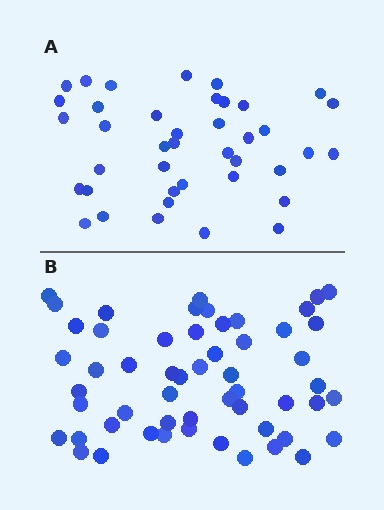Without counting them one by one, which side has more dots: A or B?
Region B (the bottom region) has more dots.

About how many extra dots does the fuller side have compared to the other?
Region B has approximately 15 more dots than region A.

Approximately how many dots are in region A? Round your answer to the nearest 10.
About 40 dots.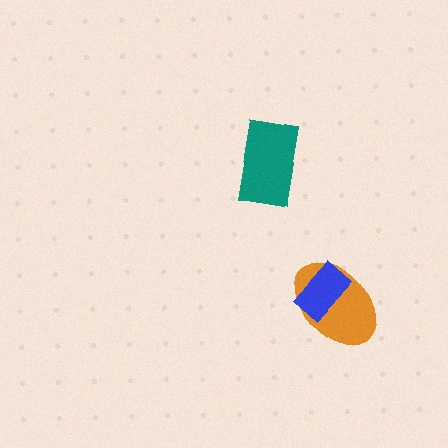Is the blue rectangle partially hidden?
No, no other shape covers it.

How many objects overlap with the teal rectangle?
0 objects overlap with the teal rectangle.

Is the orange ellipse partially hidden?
Yes, it is partially covered by another shape.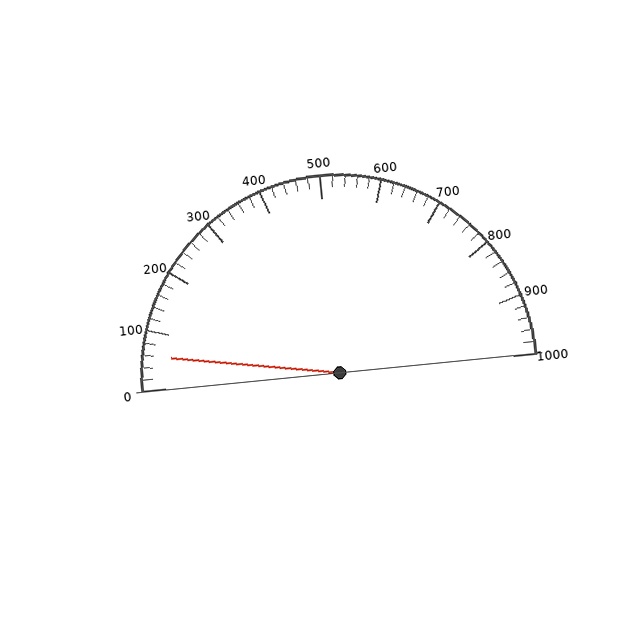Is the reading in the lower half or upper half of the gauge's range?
The reading is in the lower half of the range (0 to 1000).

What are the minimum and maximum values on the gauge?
The gauge ranges from 0 to 1000.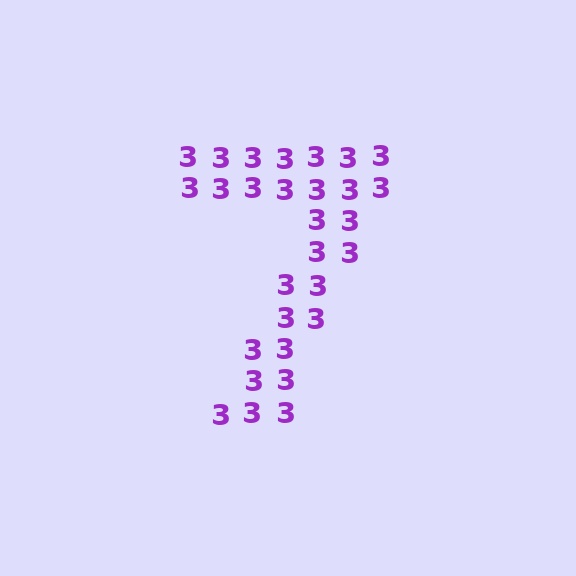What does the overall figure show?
The overall figure shows the digit 7.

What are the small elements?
The small elements are digit 3's.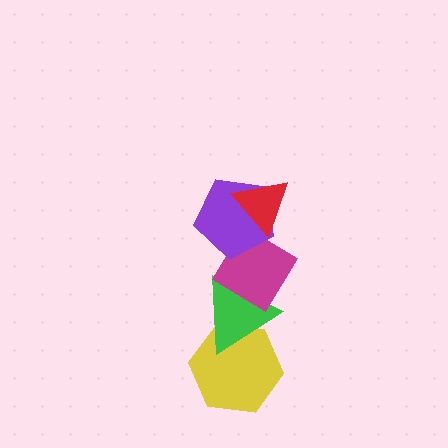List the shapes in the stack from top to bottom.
From top to bottom: the red triangle, the purple pentagon, the magenta diamond, the green triangle, the yellow hexagon.